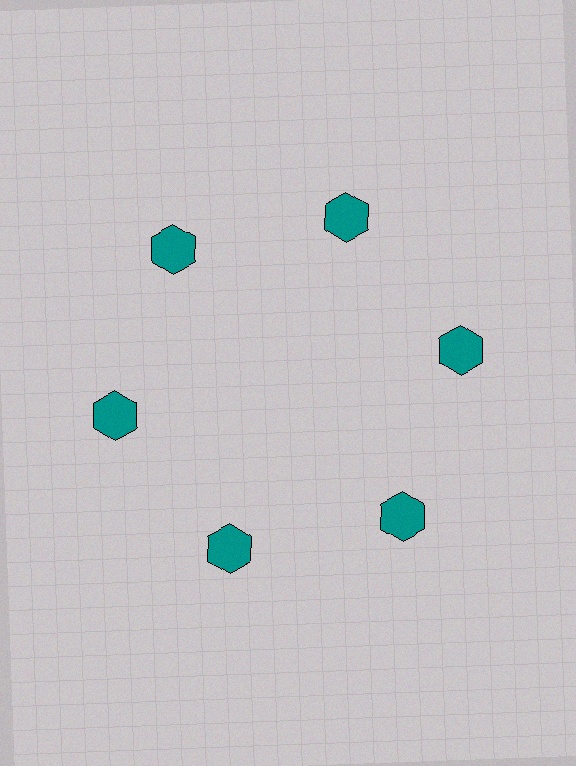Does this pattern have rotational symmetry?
Yes, this pattern has 6-fold rotational symmetry. It looks the same after rotating 60 degrees around the center.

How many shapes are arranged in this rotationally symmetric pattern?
There are 6 shapes, arranged in 6 groups of 1.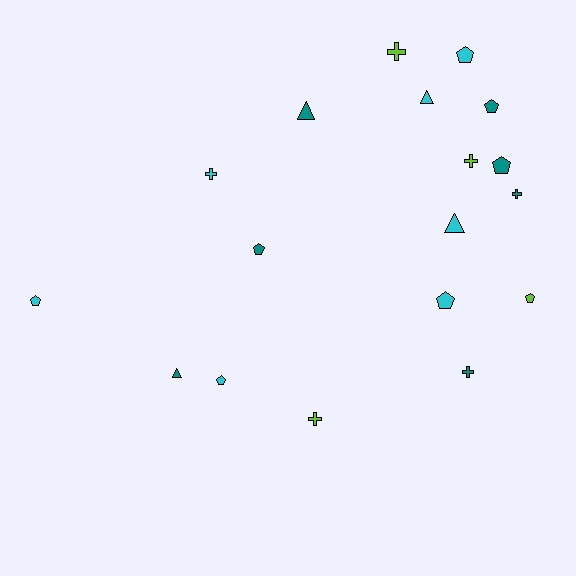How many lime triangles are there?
There are no lime triangles.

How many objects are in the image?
There are 18 objects.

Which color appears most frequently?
Cyan, with 7 objects.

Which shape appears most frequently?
Pentagon, with 8 objects.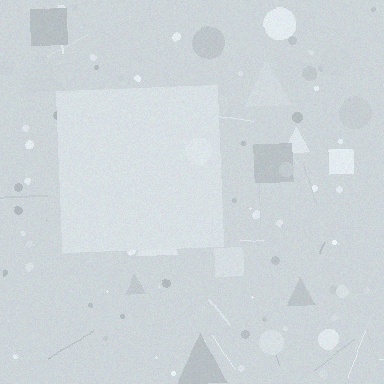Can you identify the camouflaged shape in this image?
The camouflaged shape is a square.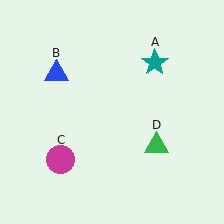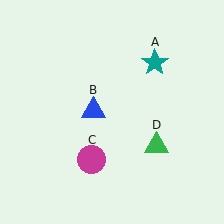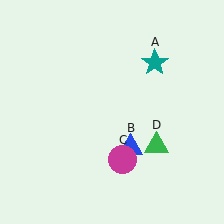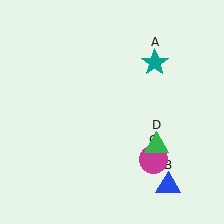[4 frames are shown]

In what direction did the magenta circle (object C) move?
The magenta circle (object C) moved right.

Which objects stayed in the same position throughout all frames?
Teal star (object A) and green triangle (object D) remained stationary.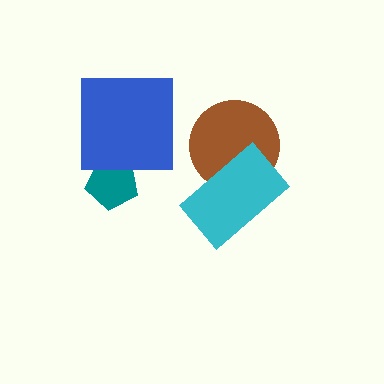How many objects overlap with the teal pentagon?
1 object overlaps with the teal pentagon.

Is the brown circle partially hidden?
Yes, it is partially covered by another shape.